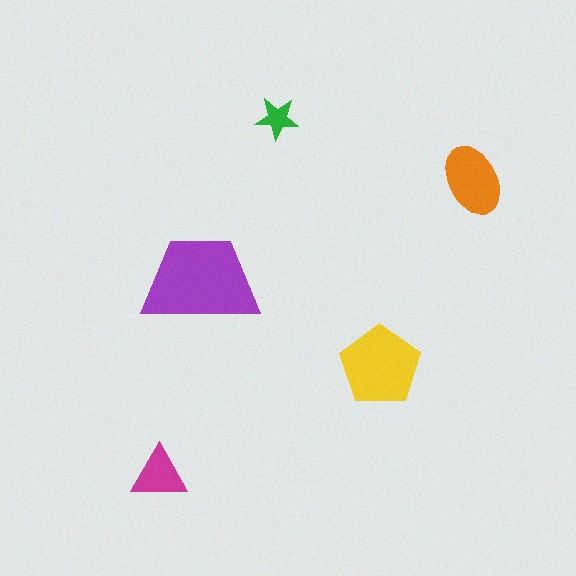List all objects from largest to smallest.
The purple trapezoid, the yellow pentagon, the orange ellipse, the magenta triangle, the green star.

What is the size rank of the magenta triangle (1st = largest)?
4th.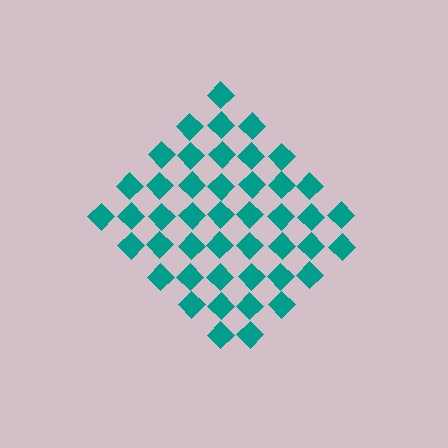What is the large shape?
The large shape is a diamond.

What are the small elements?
The small elements are diamonds.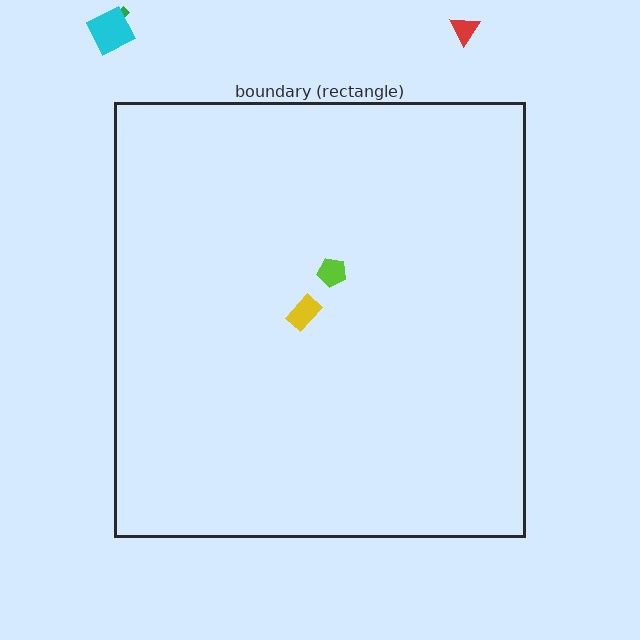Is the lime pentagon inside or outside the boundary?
Inside.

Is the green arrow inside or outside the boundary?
Outside.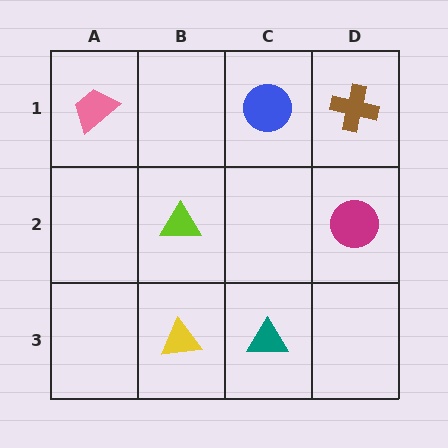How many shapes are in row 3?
2 shapes.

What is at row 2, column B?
A lime triangle.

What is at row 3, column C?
A teal triangle.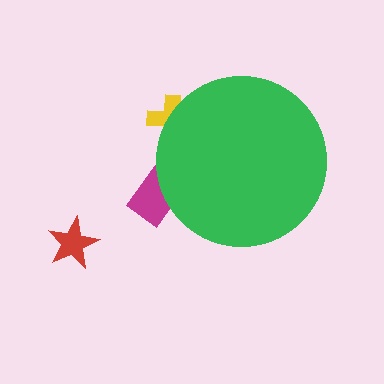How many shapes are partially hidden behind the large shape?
2 shapes are partially hidden.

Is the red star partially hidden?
No, the red star is fully visible.